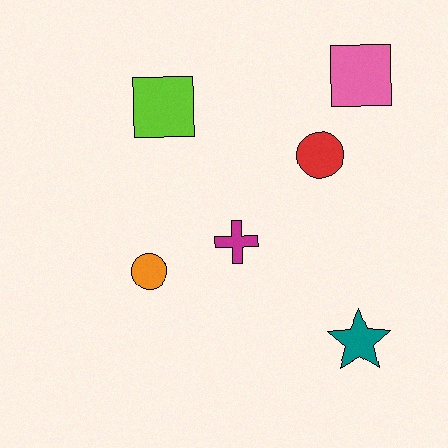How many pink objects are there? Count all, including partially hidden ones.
There is 1 pink object.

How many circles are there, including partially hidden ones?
There are 2 circles.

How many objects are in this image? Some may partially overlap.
There are 6 objects.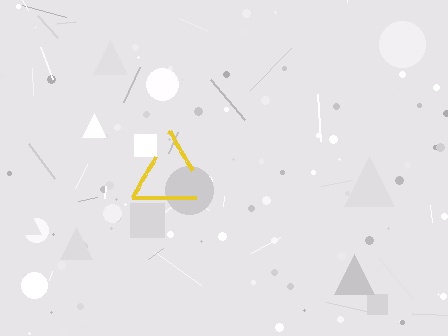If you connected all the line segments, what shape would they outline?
They would outline a triangle.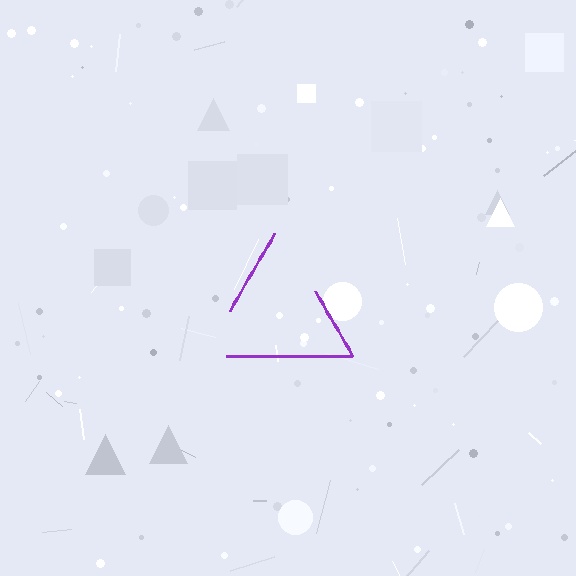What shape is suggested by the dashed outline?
The dashed outline suggests a triangle.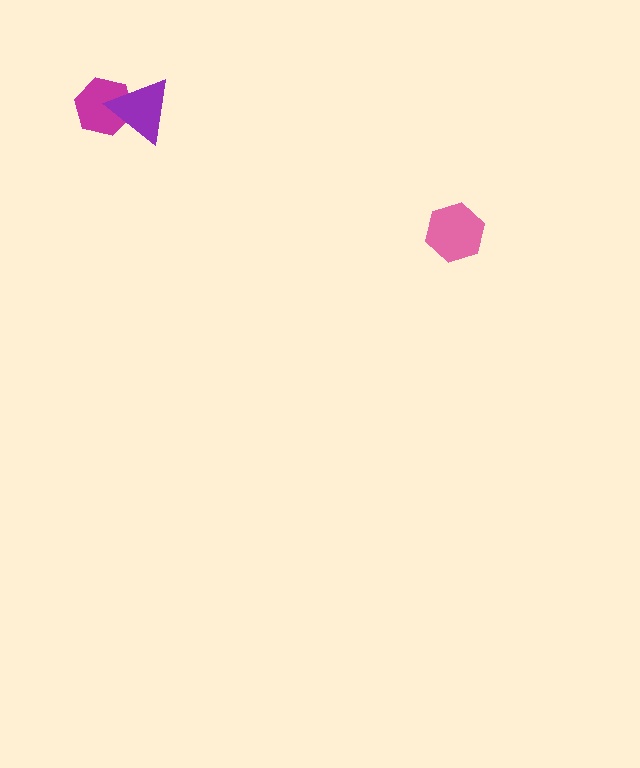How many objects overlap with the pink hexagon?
0 objects overlap with the pink hexagon.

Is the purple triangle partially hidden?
No, no other shape covers it.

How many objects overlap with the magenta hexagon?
1 object overlaps with the magenta hexagon.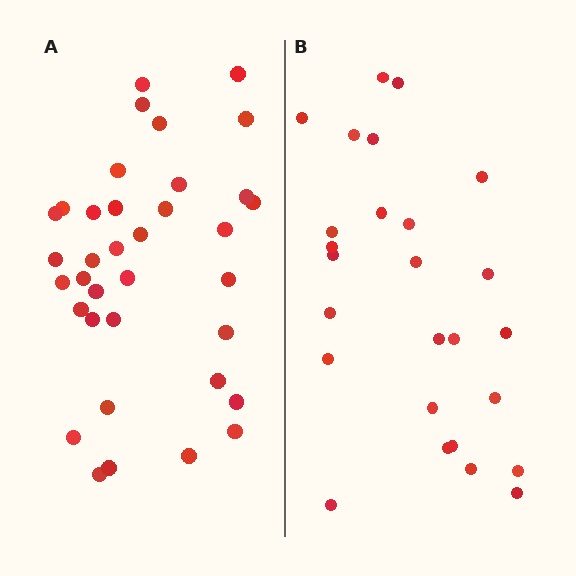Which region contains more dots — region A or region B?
Region A (the left region) has more dots.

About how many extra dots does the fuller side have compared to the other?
Region A has roughly 10 or so more dots than region B.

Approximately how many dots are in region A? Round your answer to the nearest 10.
About 40 dots. (The exact count is 36, which rounds to 40.)